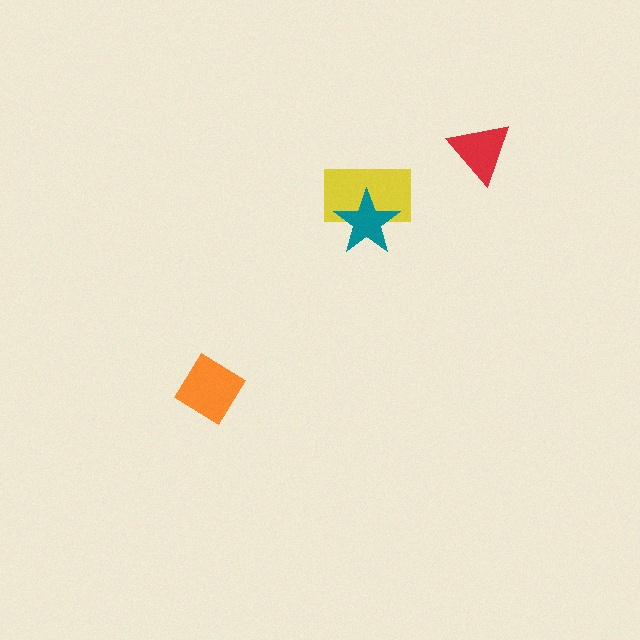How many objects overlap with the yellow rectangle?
1 object overlaps with the yellow rectangle.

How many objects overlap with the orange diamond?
0 objects overlap with the orange diamond.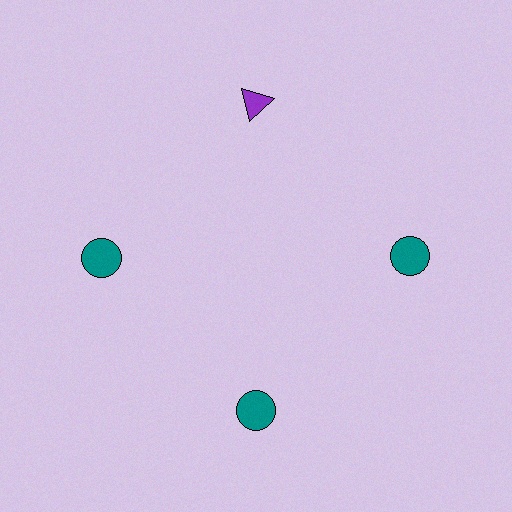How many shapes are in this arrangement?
There are 4 shapes arranged in a ring pattern.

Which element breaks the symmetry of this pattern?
The purple triangle at roughly the 12 o'clock position breaks the symmetry. All other shapes are teal circles.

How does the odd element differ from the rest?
It differs in both color (purple instead of teal) and shape (triangle instead of circle).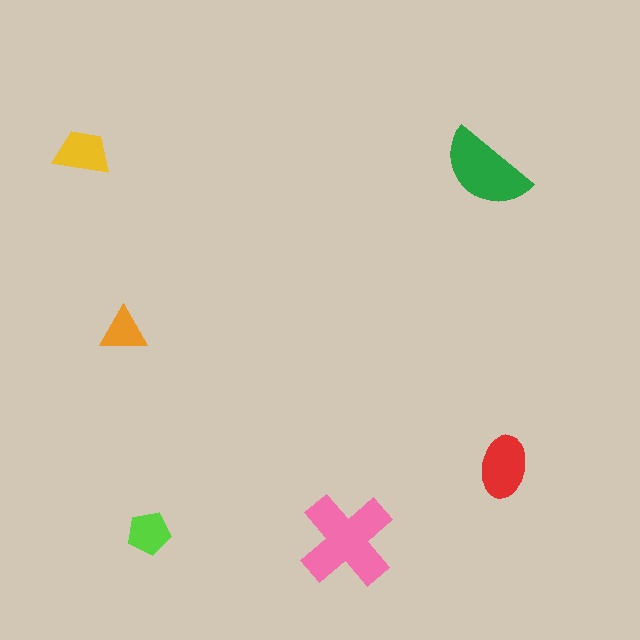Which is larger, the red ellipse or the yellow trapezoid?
The red ellipse.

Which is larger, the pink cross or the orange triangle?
The pink cross.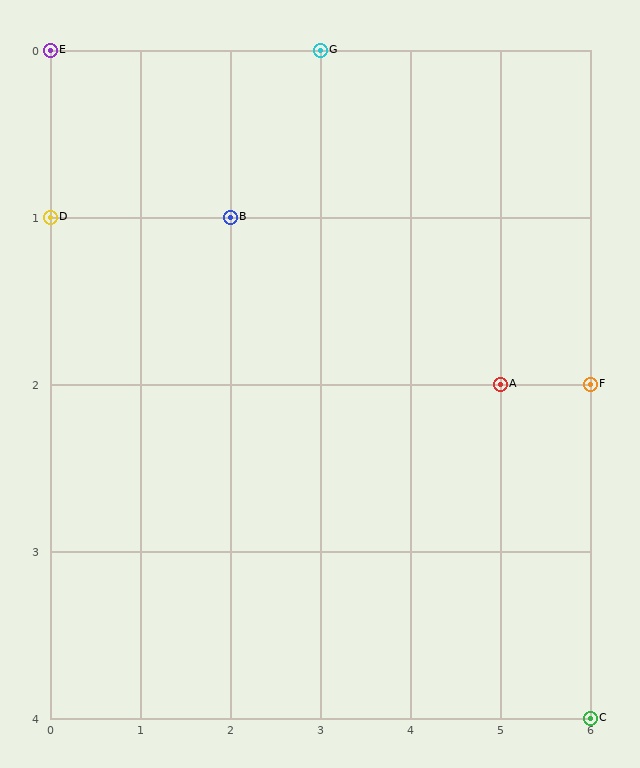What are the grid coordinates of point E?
Point E is at grid coordinates (0, 0).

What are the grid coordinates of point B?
Point B is at grid coordinates (2, 1).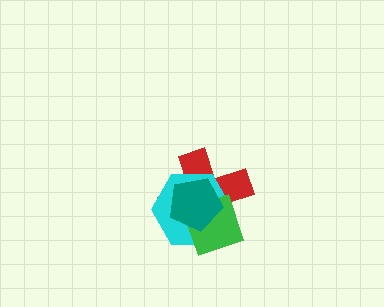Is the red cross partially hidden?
Yes, it is partially covered by another shape.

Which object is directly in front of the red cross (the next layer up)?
The cyan hexagon is directly in front of the red cross.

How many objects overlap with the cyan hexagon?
3 objects overlap with the cyan hexagon.